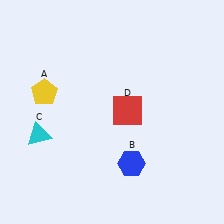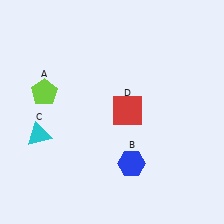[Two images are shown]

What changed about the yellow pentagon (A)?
In Image 1, A is yellow. In Image 2, it changed to lime.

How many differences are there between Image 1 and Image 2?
There is 1 difference between the two images.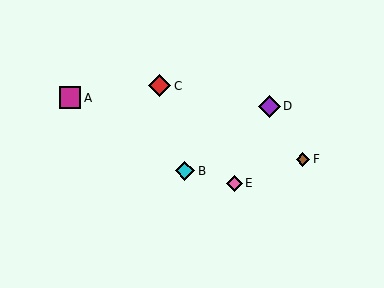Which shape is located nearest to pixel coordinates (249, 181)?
The pink diamond (labeled E) at (235, 183) is nearest to that location.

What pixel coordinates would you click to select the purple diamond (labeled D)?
Click at (269, 106) to select the purple diamond D.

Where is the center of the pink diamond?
The center of the pink diamond is at (235, 183).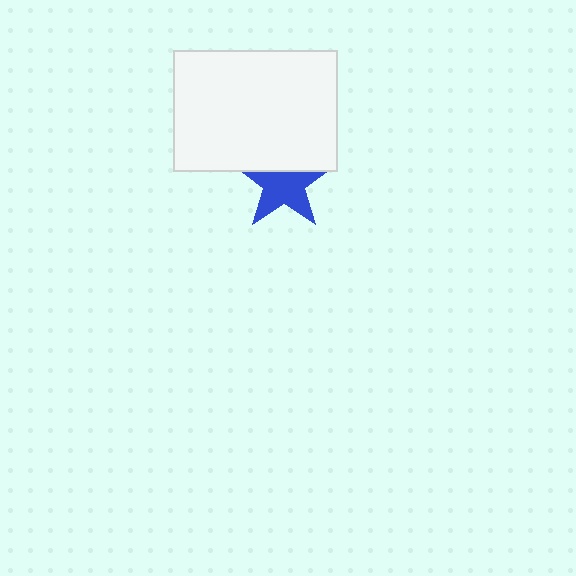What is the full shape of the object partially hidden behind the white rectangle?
The partially hidden object is a blue star.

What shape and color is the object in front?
The object in front is a white rectangle.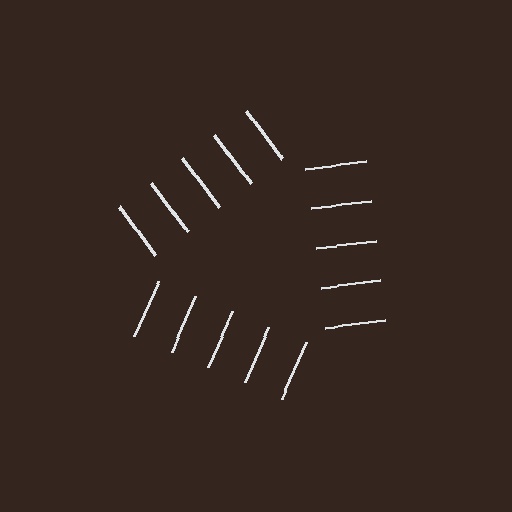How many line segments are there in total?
15 — 5 along each of the 3 edges.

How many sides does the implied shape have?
3 sides — the line-ends trace a triangle.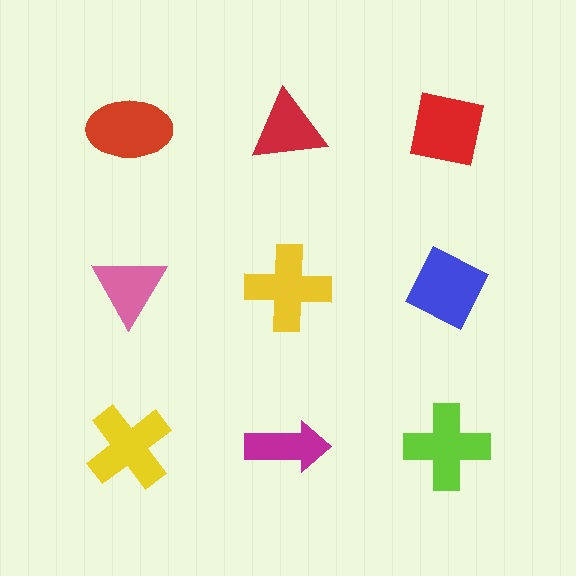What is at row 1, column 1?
A red ellipse.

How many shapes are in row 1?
3 shapes.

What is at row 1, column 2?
A red triangle.